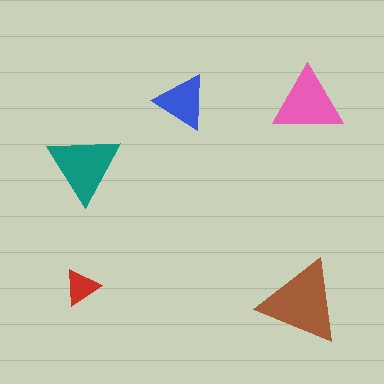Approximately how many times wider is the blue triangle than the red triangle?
About 1.5 times wider.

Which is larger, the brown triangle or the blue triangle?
The brown one.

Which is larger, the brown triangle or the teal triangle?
The brown one.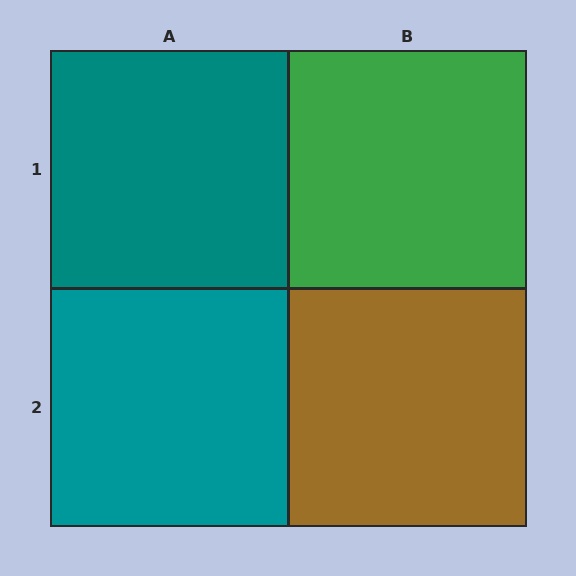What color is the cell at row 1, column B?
Green.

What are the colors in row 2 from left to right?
Teal, brown.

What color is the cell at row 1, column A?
Teal.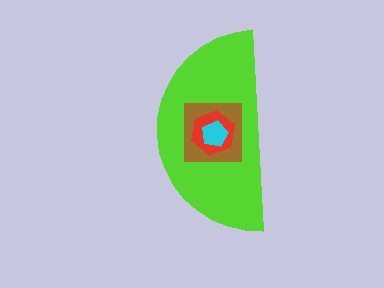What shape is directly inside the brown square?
The red hexagon.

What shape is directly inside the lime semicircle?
The brown square.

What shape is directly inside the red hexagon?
The cyan pentagon.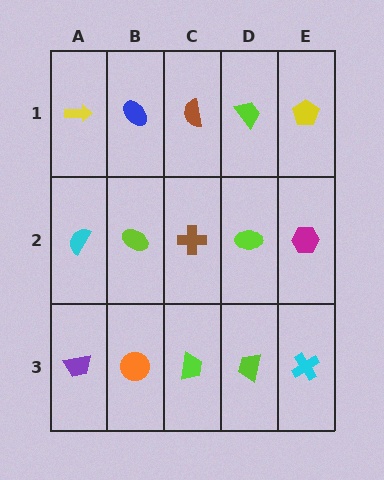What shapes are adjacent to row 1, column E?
A magenta hexagon (row 2, column E), a lime trapezoid (row 1, column D).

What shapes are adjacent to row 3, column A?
A cyan semicircle (row 2, column A), an orange circle (row 3, column B).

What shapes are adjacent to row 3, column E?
A magenta hexagon (row 2, column E), a lime trapezoid (row 3, column D).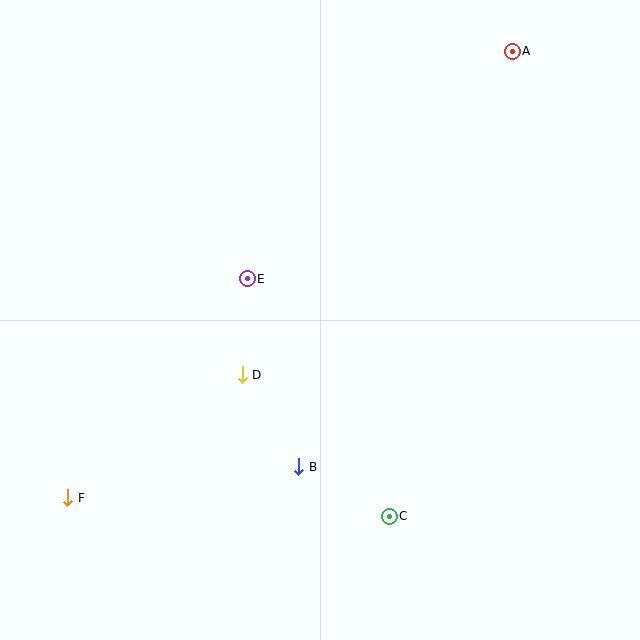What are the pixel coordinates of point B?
Point B is at (299, 467).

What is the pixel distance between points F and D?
The distance between F and D is 213 pixels.